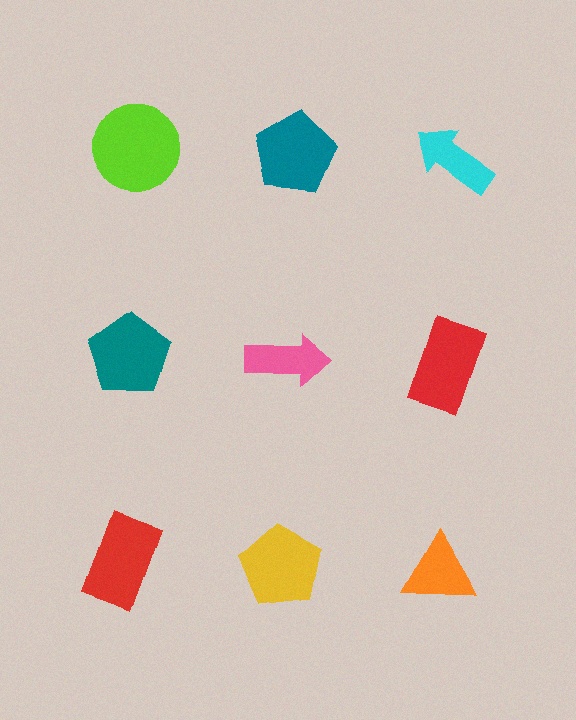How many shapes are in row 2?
3 shapes.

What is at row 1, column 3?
A cyan arrow.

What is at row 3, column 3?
An orange triangle.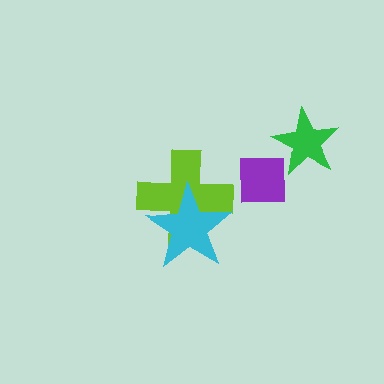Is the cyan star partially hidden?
No, no other shape covers it.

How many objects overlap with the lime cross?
1 object overlaps with the lime cross.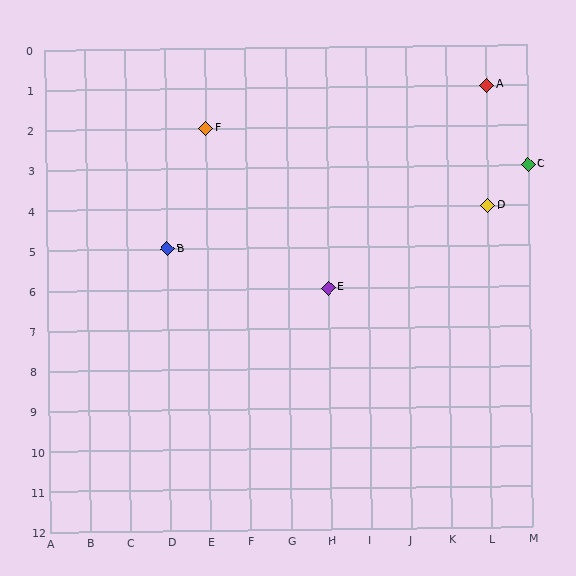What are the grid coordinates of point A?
Point A is at grid coordinates (L, 1).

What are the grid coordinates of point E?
Point E is at grid coordinates (H, 6).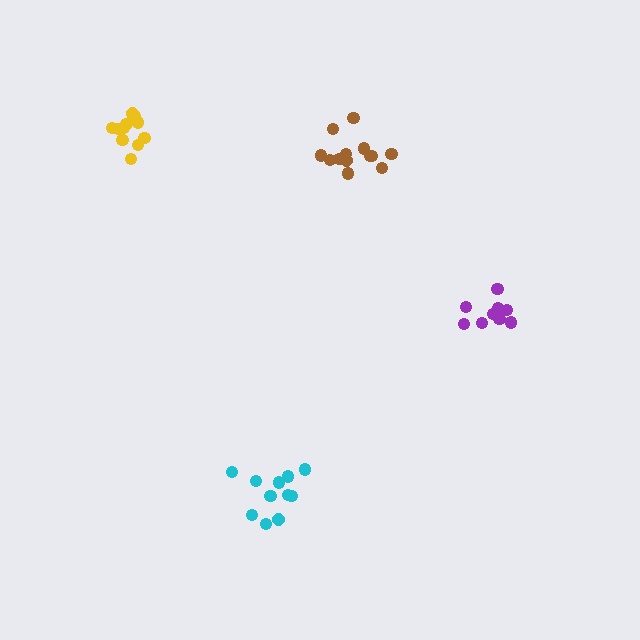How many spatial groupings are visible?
There are 4 spatial groupings.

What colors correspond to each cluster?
The clusters are colored: purple, brown, yellow, cyan.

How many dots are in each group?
Group 1: 9 dots, Group 2: 13 dots, Group 3: 12 dots, Group 4: 11 dots (45 total).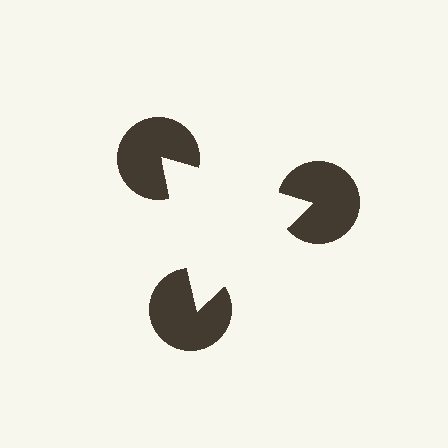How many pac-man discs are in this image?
There are 3 — one at each vertex of the illusory triangle.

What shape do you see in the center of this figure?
An illusory triangle — its edges are inferred from the aligned wedge cuts in the pac-man discs, not physically drawn.